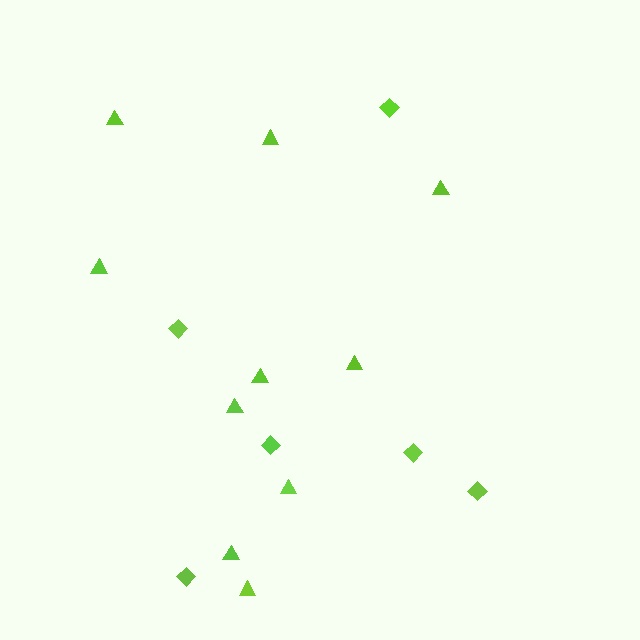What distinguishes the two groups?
There are 2 groups: one group of diamonds (6) and one group of triangles (10).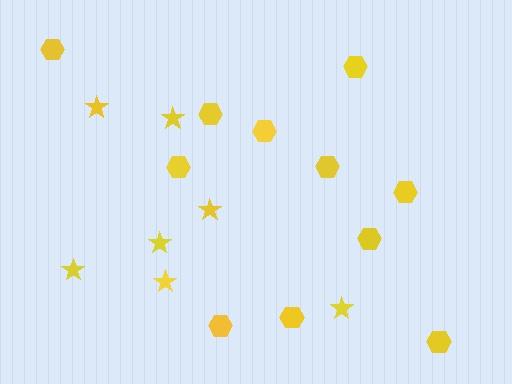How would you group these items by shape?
There are 2 groups: one group of stars (7) and one group of hexagons (11).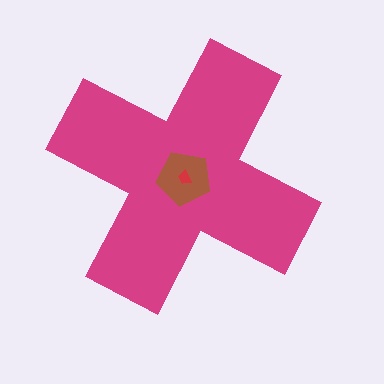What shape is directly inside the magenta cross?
The brown pentagon.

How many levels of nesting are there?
3.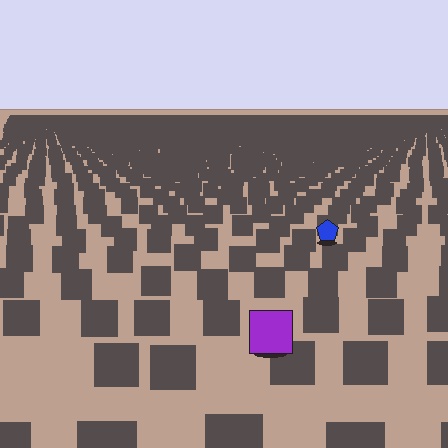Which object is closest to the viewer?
The purple square is closest. The texture marks near it are larger and more spread out.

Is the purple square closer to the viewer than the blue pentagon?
Yes. The purple square is closer — you can tell from the texture gradient: the ground texture is coarser near it.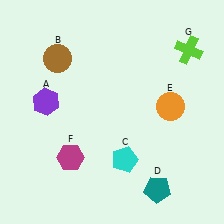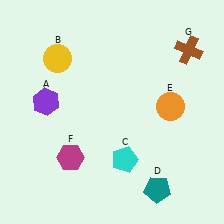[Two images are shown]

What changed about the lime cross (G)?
In Image 1, G is lime. In Image 2, it changed to brown.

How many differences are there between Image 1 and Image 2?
There are 2 differences between the two images.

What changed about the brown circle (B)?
In Image 1, B is brown. In Image 2, it changed to yellow.